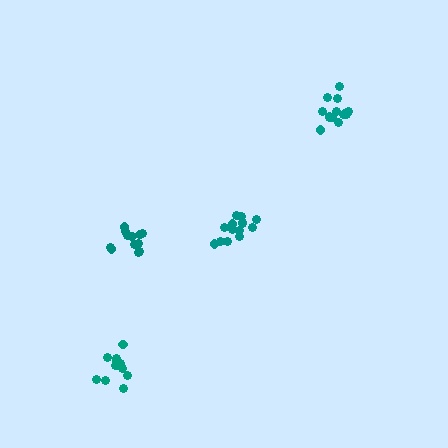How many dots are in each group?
Group 1: 14 dots, Group 2: 14 dots, Group 3: 12 dots, Group 4: 13 dots (53 total).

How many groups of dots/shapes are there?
There are 4 groups.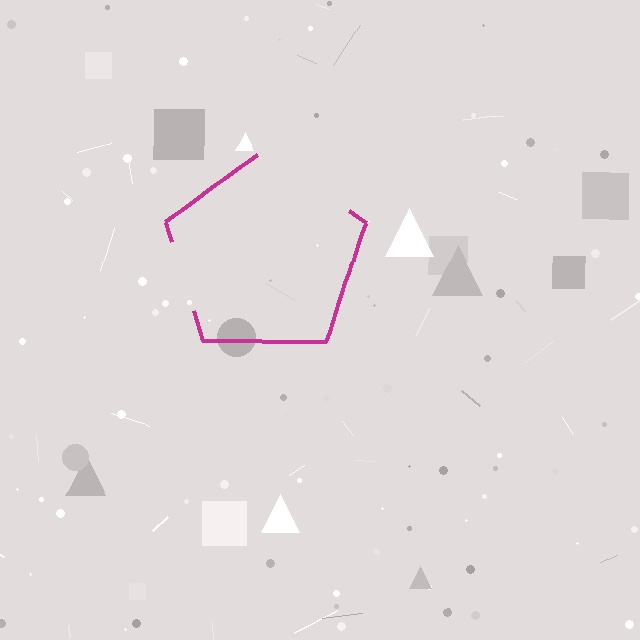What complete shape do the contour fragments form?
The contour fragments form a pentagon.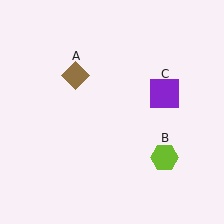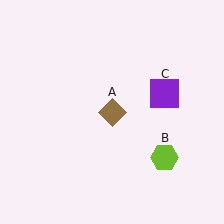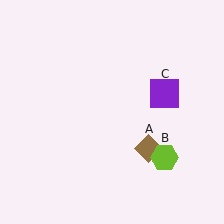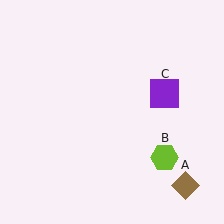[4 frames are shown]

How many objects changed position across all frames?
1 object changed position: brown diamond (object A).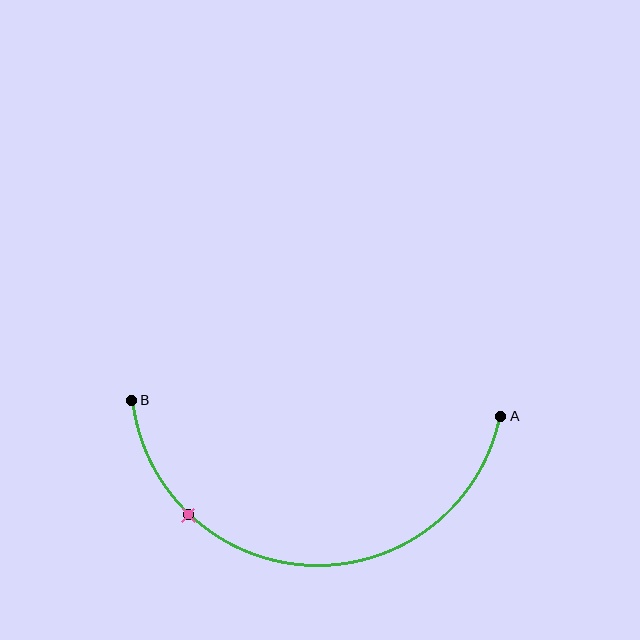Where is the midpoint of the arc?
The arc midpoint is the point on the curve farthest from the straight line joining A and B. It sits below that line.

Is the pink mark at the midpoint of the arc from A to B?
No. The pink mark lies on the arc but is closer to endpoint B. The arc midpoint would be at the point on the curve equidistant along the arc from both A and B.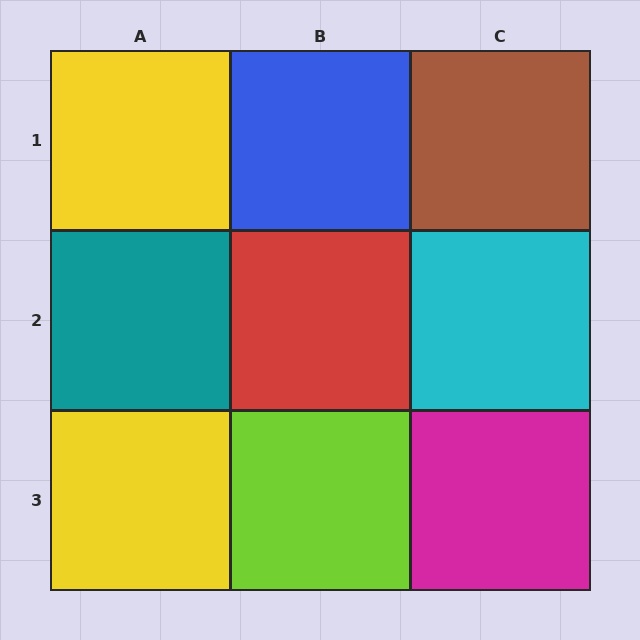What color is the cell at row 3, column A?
Yellow.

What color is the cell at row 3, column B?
Lime.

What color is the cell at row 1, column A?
Yellow.